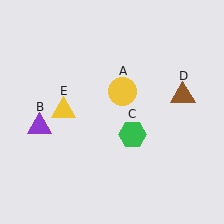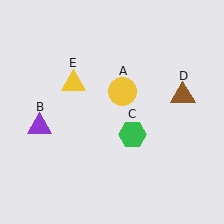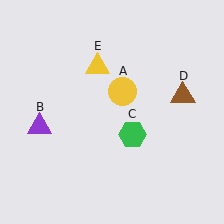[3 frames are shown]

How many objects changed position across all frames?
1 object changed position: yellow triangle (object E).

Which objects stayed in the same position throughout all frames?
Yellow circle (object A) and purple triangle (object B) and green hexagon (object C) and brown triangle (object D) remained stationary.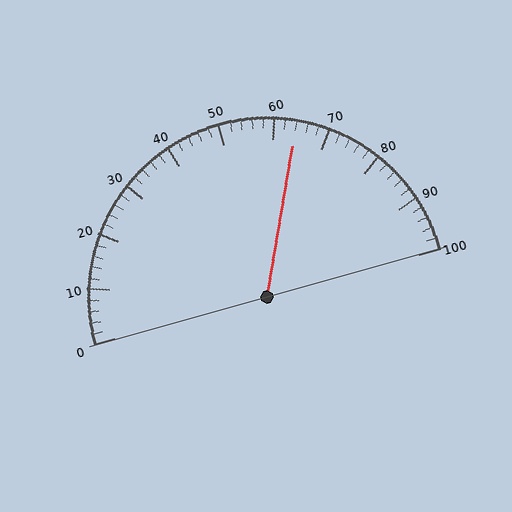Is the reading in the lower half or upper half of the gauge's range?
The reading is in the upper half of the range (0 to 100).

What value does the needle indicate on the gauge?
The needle indicates approximately 64.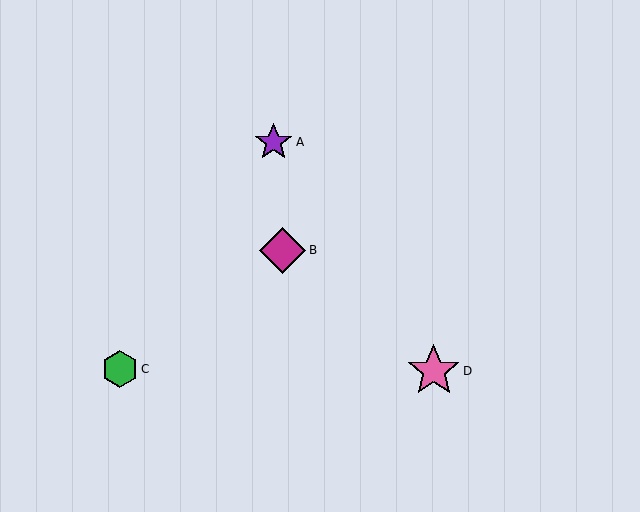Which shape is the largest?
The pink star (labeled D) is the largest.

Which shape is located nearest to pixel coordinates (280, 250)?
The magenta diamond (labeled B) at (283, 250) is nearest to that location.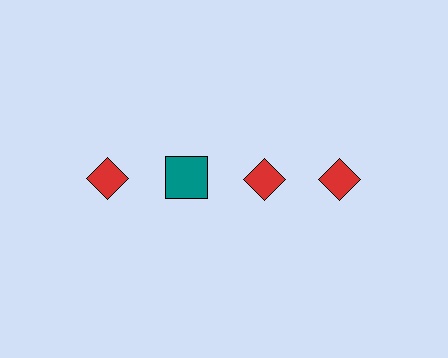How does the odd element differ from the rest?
It differs in both color (teal instead of red) and shape (square instead of diamond).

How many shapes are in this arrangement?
There are 4 shapes arranged in a grid pattern.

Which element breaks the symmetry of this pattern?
The teal square in the top row, second from left column breaks the symmetry. All other shapes are red diamonds.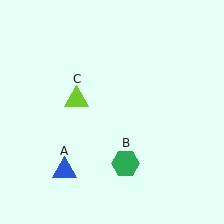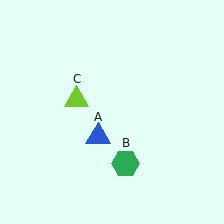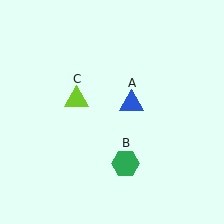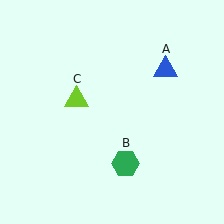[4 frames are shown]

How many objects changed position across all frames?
1 object changed position: blue triangle (object A).